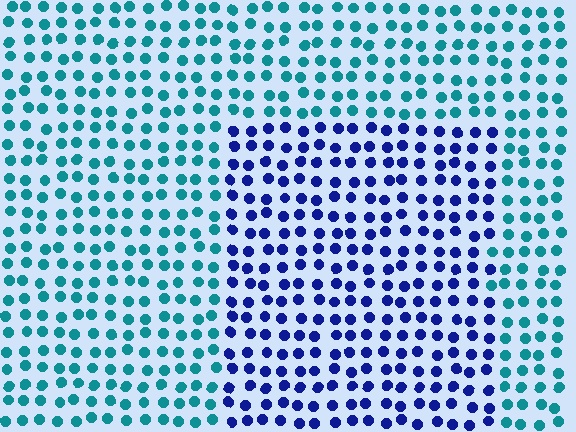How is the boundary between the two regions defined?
The boundary is defined purely by a slight shift in hue (about 53 degrees). Spacing, size, and orientation are identical on both sides.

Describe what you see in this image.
The image is filled with small teal elements in a uniform arrangement. A rectangle-shaped region is visible where the elements are tinted to a slightly different hue, forming a subtle color boundary.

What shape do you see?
I see a rectangle.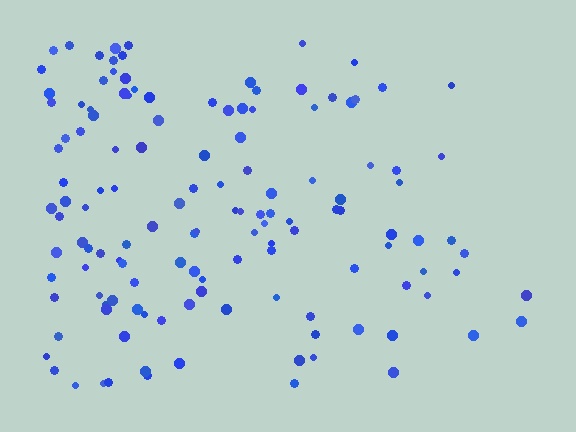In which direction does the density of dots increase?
From right to left, with the left side densest.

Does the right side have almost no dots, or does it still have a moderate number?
Still a moderate number, just noticeably fewer than the left.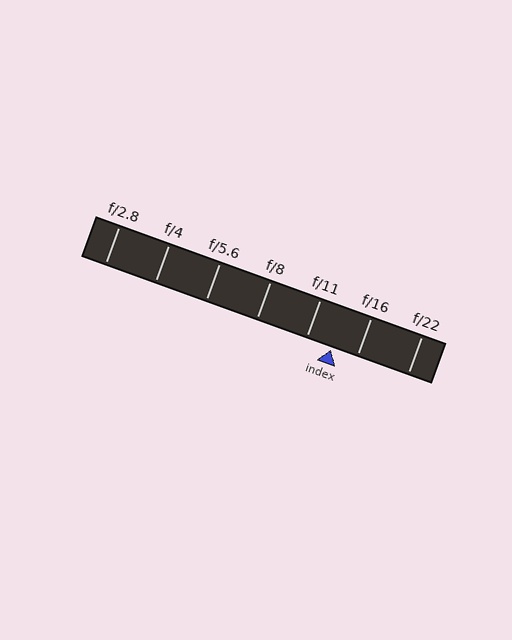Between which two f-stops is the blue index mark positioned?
The index mark is between f/11 and f/16.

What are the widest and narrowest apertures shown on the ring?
The widest aperture shown is f/2.8 and the narrowest is f/22.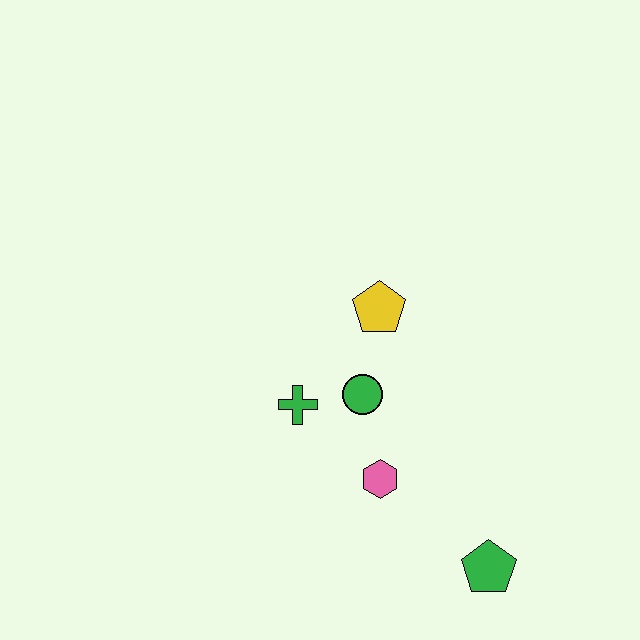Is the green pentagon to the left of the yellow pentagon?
No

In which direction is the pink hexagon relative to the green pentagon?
The pink hexagon is to the left of the green pentagon.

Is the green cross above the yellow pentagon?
No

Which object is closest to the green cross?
The green circle is closest to the green cross.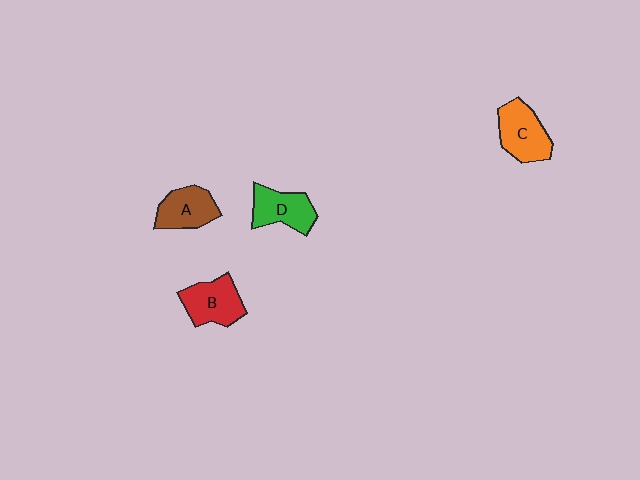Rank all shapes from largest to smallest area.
From largest to smallest: C (orange), B (red), D (green), A (brown).